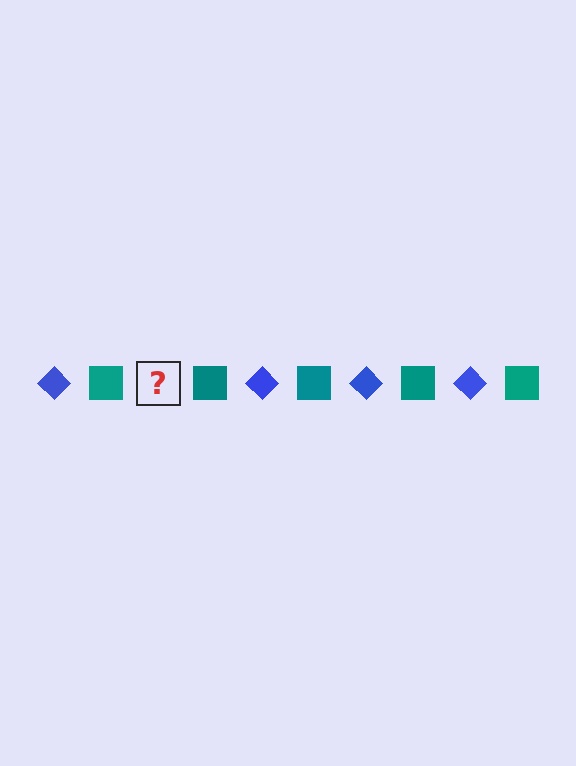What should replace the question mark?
The question mark should be replaced with a blue diamond.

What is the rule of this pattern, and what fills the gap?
The rule is that the pattern alternates between blue diamond and teal square. The gap should be filled with a blue diamond.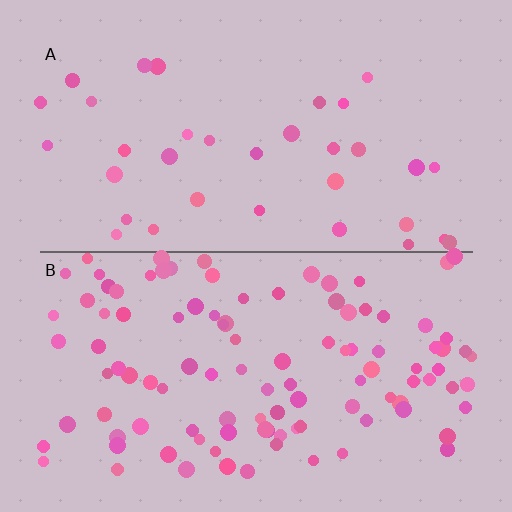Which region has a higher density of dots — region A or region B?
B (the bottom).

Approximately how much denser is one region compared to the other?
Approximately 3.1× — region B over region A.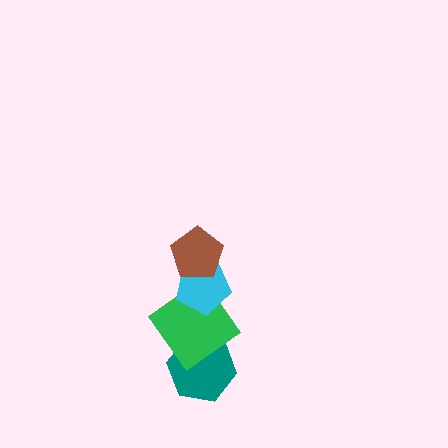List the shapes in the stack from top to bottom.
From top to bottom: the brown pentagon, the cyan pentagon, the green diamond, the teal hexagon.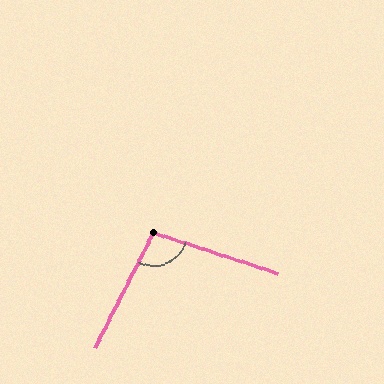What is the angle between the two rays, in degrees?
Approximately 99 degrees.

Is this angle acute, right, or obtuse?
It is obtuse.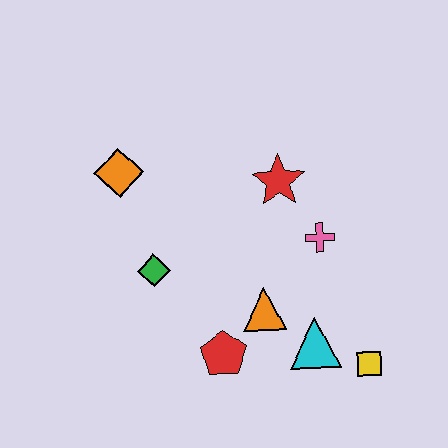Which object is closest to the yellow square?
The cyan triangle is closest to the yellow square.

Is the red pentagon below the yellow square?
No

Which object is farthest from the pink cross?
The orange diamond is farthest from the pink cross.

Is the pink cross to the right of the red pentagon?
Yes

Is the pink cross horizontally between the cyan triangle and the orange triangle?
No